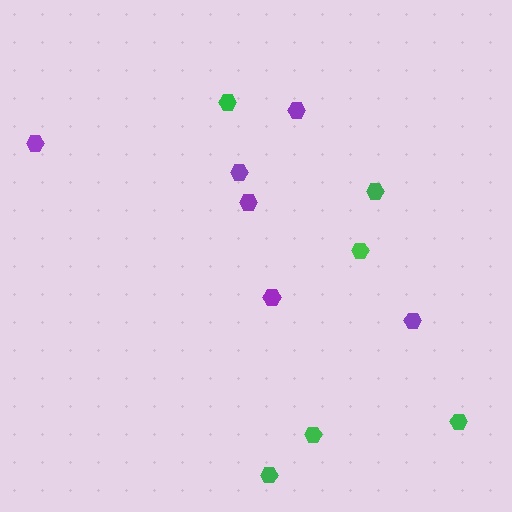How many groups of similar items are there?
There are 2 groups: one group of green hexagons (6) and one group of purple hexagons (6).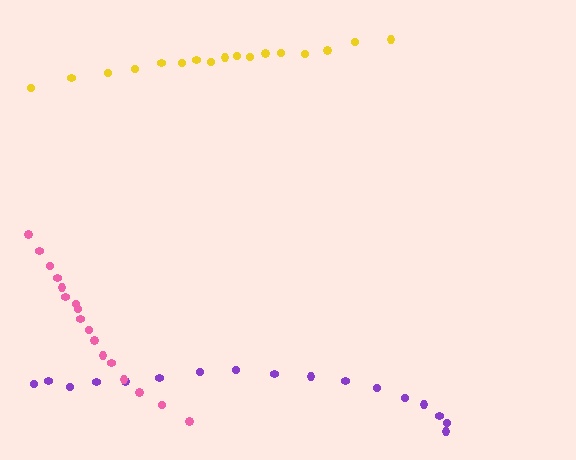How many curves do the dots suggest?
There are 3 distinct paths.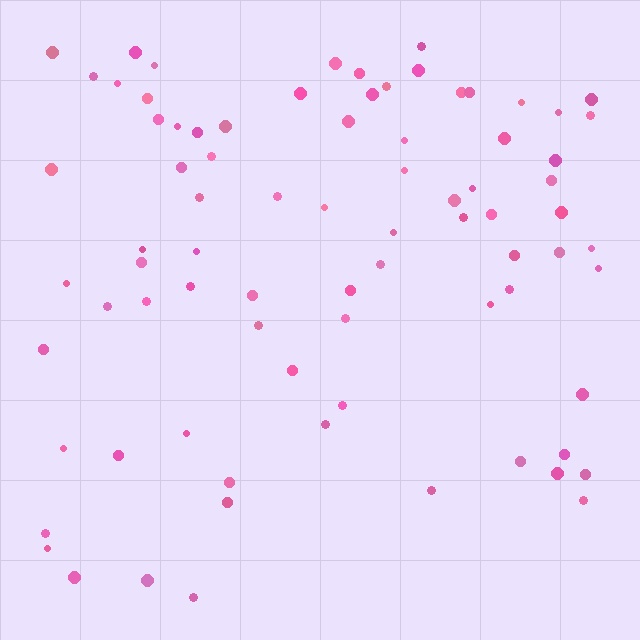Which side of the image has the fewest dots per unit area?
The bottom.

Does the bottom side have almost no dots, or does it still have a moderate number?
Still a moderate number, just noticeably fewer than the top.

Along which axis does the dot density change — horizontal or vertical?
Vertical.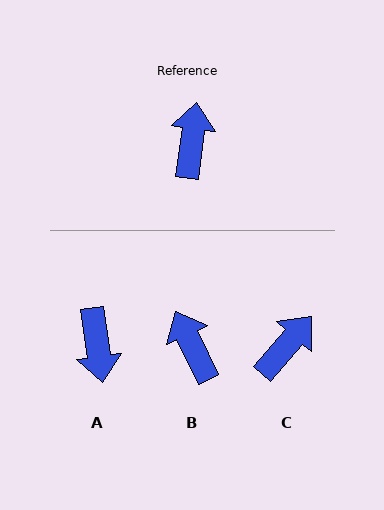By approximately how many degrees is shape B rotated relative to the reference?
Approximately 33 degrees counter-clockwise.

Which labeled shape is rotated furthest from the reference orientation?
A, about 164 degrees away.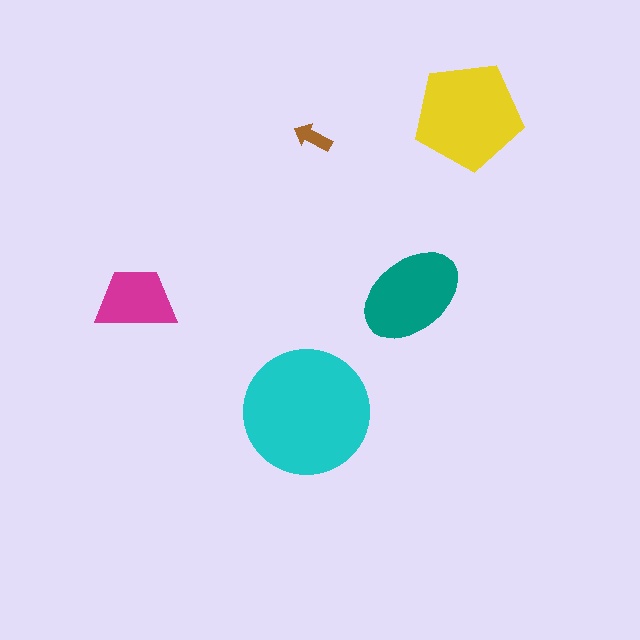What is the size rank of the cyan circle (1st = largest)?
1st.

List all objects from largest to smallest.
The cyan circle, the yellow pentagon, the teal ellipse, the magenta trapezoid, the brown arrow.